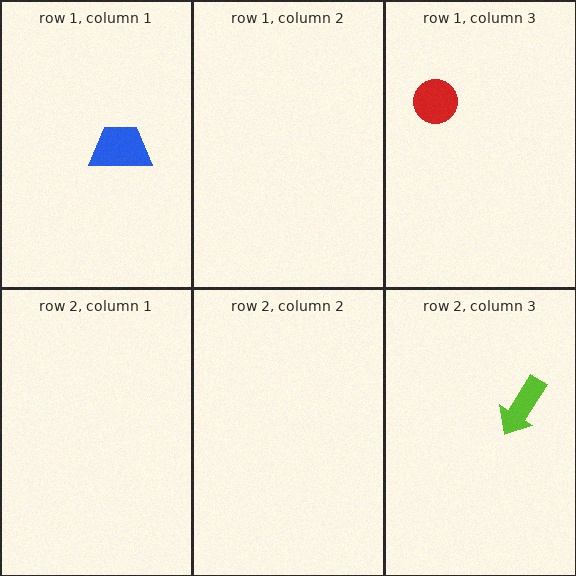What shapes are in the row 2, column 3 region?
The lime arrow.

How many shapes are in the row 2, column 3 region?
1.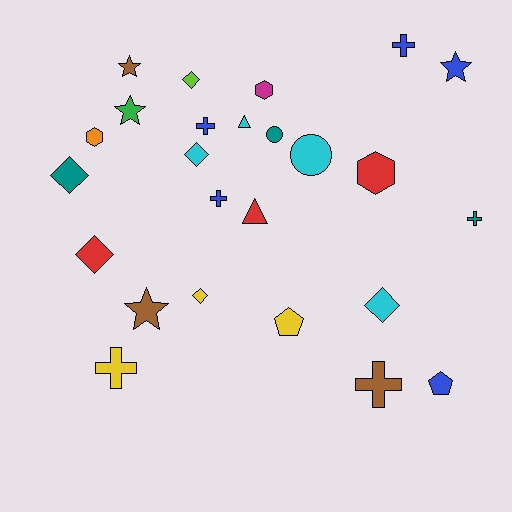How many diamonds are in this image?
There are 6 diamonds.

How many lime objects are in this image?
There is 1 lime object.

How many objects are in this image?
There are 25 objects.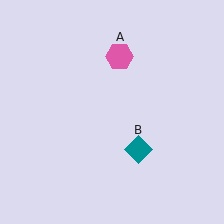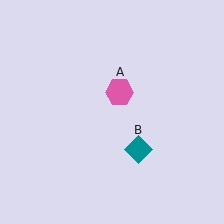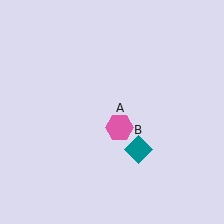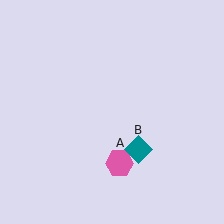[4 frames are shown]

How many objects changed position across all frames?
1 object changed position: pink hexagon (object A).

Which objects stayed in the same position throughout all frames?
Teal diamond (object B) remained stationary.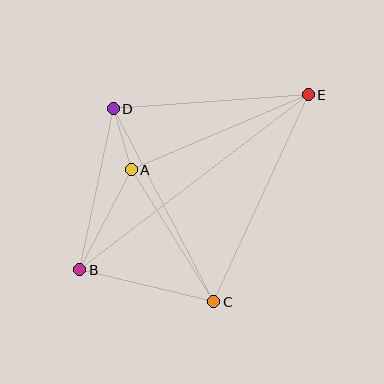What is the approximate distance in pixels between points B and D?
The distance between B and D is approximately 164 pixels.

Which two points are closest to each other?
Points A and D are closest to each other.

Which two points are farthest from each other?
Points B and E are farthest from each other.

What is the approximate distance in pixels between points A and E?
The distance between A and E is approximately 192 pixels.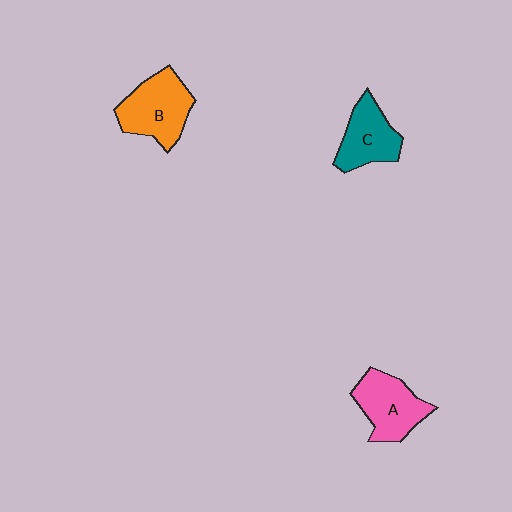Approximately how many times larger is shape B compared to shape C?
Approximately 1.2 times.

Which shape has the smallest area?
Shape C (teal).